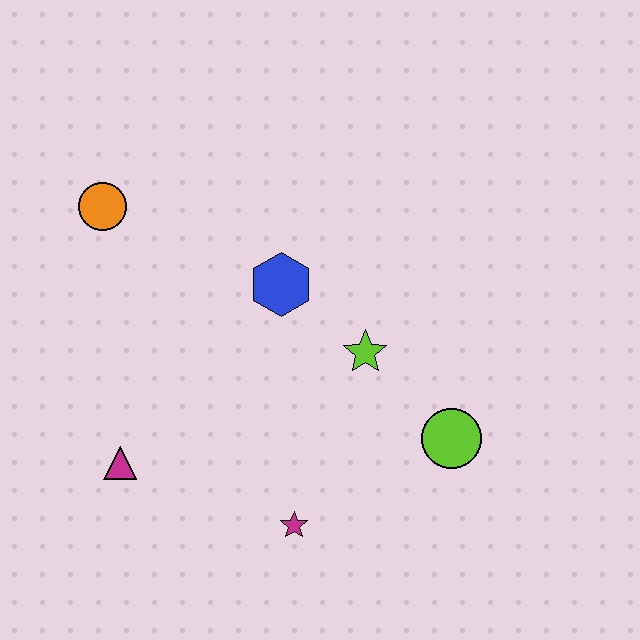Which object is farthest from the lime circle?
The orange circle is farthest from the lime circle.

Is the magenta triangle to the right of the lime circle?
No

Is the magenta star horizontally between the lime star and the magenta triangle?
Yes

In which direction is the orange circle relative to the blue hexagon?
The orange circle is to the left of the blue hexagon.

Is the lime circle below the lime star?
Yes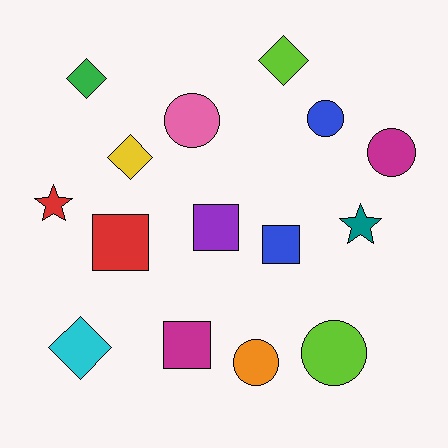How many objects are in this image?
There are 15 objects.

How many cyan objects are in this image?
There is 1 cyan object.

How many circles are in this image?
There are 5 circles.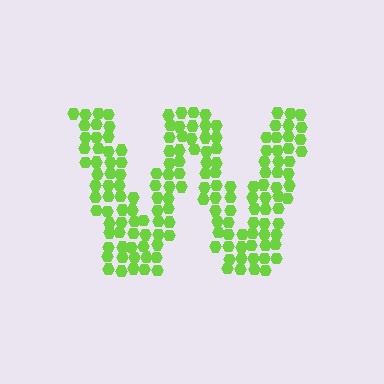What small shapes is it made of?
It is made of small hexagons.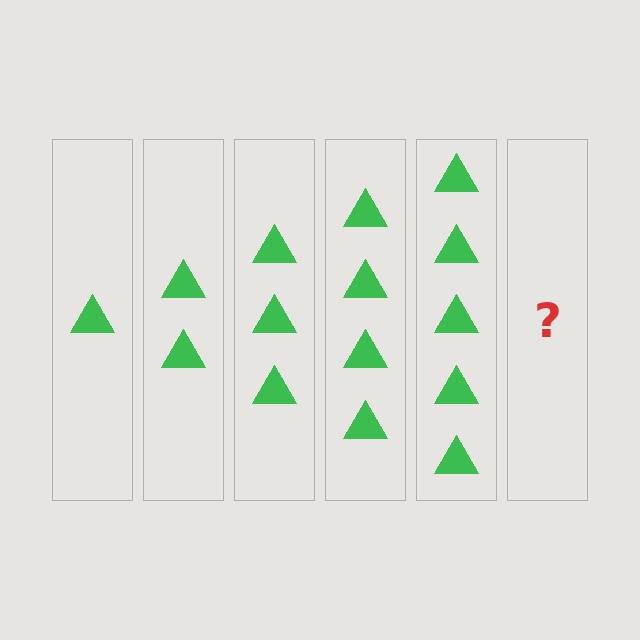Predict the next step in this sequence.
The next step is 6 triangles.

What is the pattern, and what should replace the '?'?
The pattern is that each step adds one more triangle. The '?' should be 6 triangles.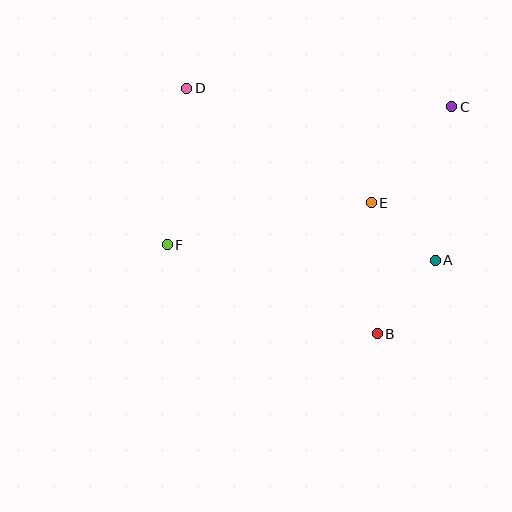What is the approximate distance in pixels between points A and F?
The distance between A and F is approximately 269 pixels.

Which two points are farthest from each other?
Points C and F are farthest from each other.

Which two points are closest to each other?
Points A and E are closest to each other.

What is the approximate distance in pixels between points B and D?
The distance between B and D is approximately 311 pixels.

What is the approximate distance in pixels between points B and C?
The distance between B and C is approximately 239 pixels.